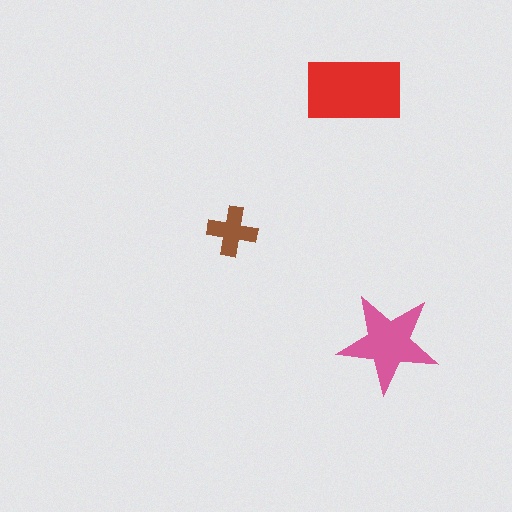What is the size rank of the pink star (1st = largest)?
2nd.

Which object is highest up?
The red rectangle is topmost.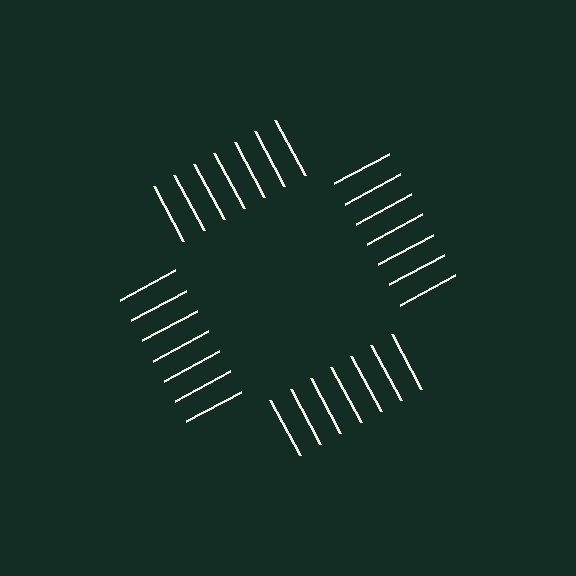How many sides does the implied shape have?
4 sides — the line-ends trace a square.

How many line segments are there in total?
28 — 7 along each of the 4 edges.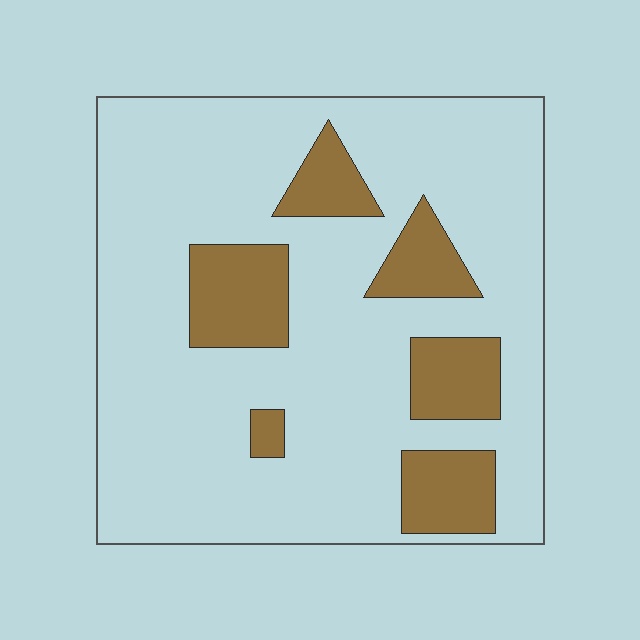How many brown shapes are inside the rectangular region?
6.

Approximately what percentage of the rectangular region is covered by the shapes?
Approximately 20%.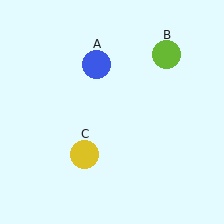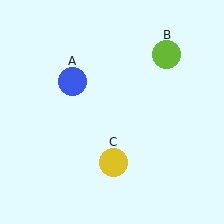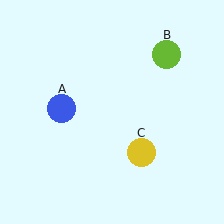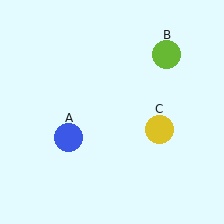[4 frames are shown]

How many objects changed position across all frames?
2 objects changed position: blue circle (object A), yellow circle (object C).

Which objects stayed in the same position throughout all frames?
Lime circle (object B) remained stationary.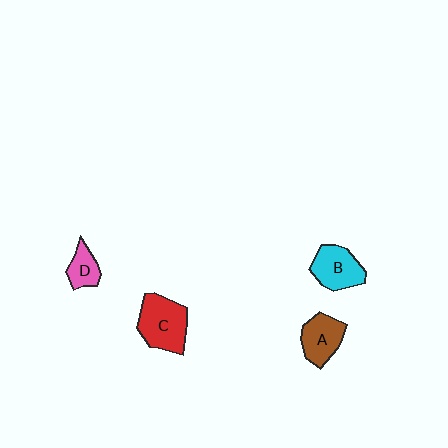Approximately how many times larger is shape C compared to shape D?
Approximately 2.1 times.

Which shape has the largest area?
Shape C (red).